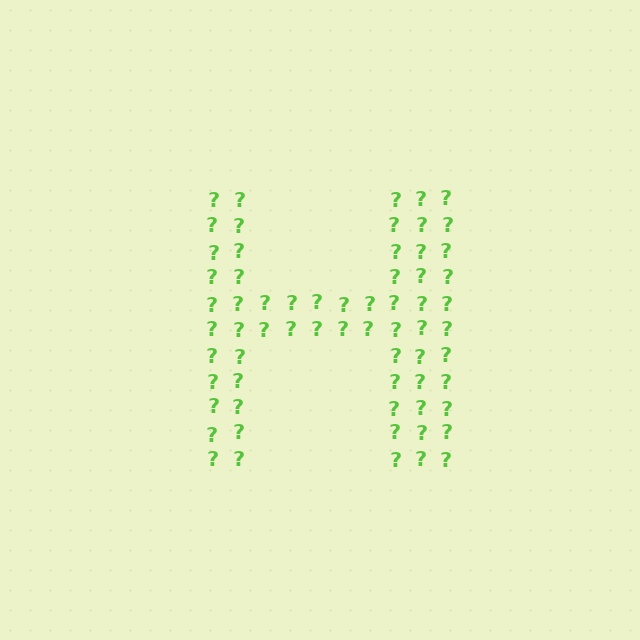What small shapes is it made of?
It is made of small question marks.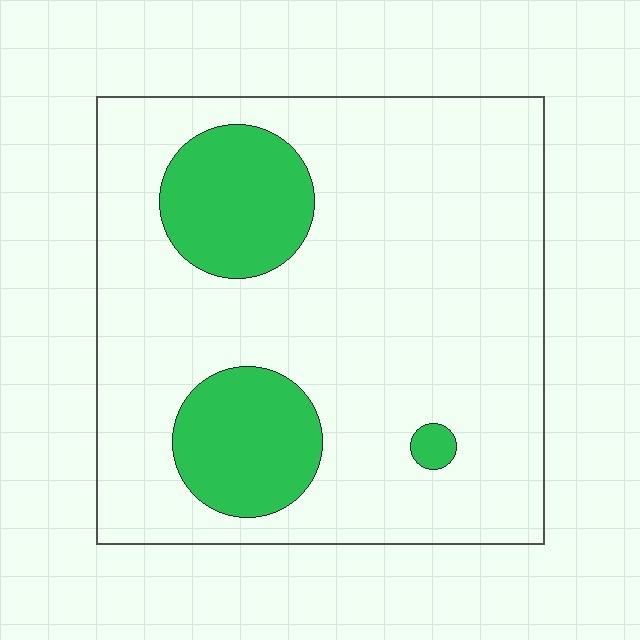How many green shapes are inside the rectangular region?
3.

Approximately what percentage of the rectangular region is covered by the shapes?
Approximately 20%.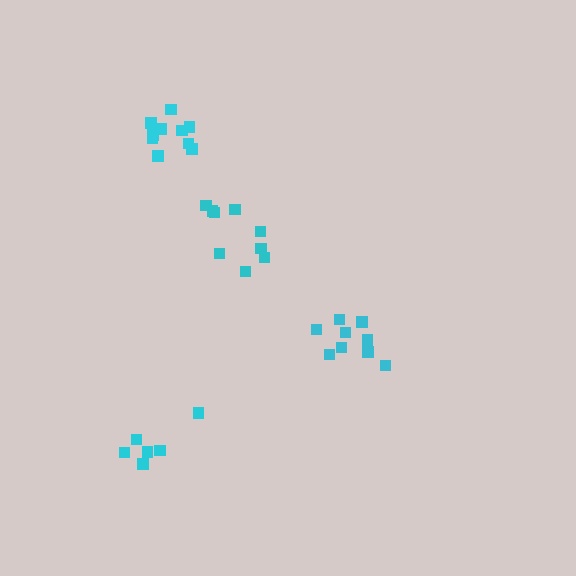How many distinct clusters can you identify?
There are 4 distinct clusters.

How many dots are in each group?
Group 1: 9 dots, Group 2: 6 dots, Group 3: 10 dots, Group 4: 9 dots (34 total).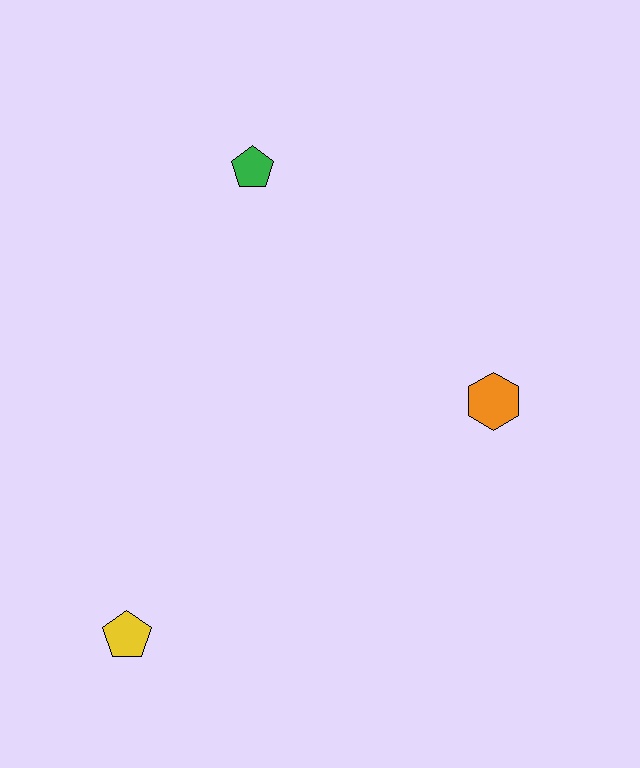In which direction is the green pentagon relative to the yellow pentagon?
The green pentagon is above the yellow pentagon.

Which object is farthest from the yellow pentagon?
The green pentagon is farthest from the yellow pentagon.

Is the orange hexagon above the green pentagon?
No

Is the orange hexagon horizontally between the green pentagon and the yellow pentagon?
No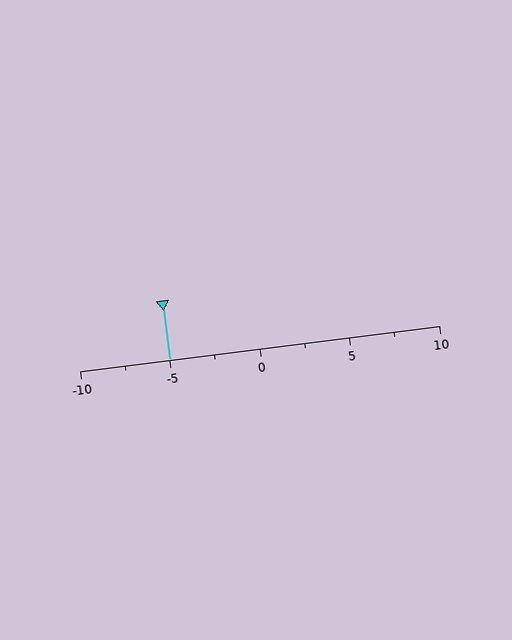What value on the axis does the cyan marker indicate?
The marker indicates approximately -5.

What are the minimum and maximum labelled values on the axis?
The axis runs from -10 to 10.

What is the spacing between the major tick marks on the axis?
The major ticks are spaced 5 apart.